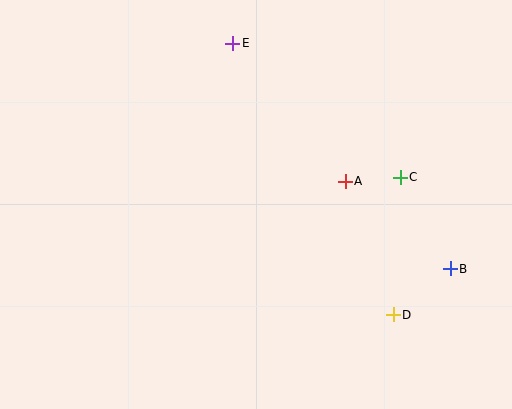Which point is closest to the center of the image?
Point A at (345, 181) is closest to the center.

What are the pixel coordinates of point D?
Point D is at (393, 315).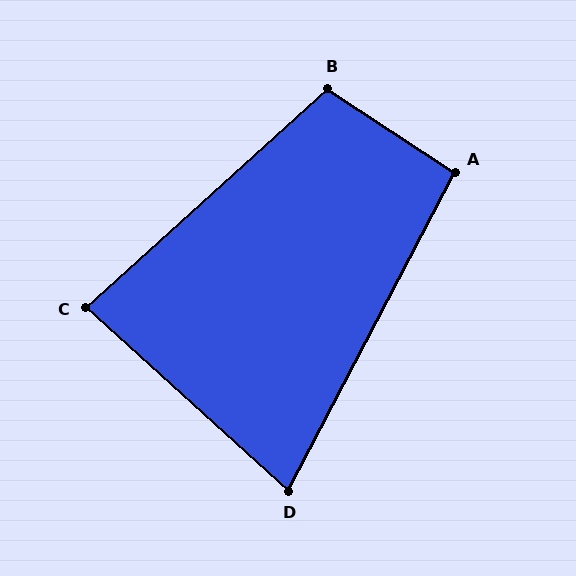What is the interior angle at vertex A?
Approximately 96 degrees (obtuse).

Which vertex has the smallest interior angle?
D, at approximately 75 degrees.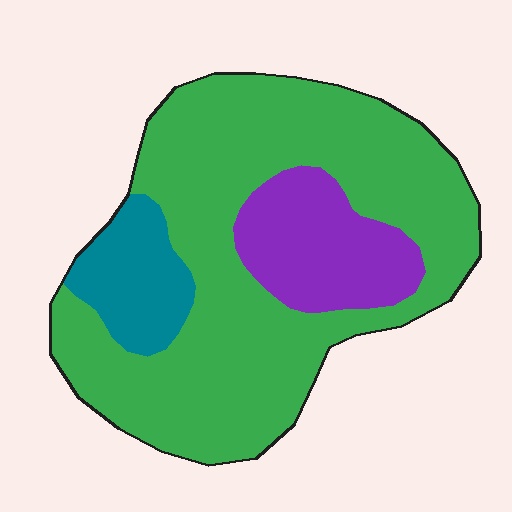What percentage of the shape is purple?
Purple covers 17% of the shape.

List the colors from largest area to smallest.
From largest to smallest: green, purple, teal.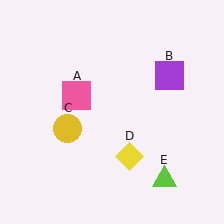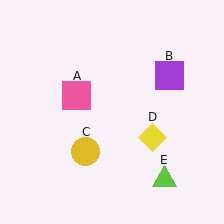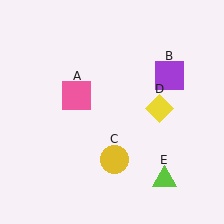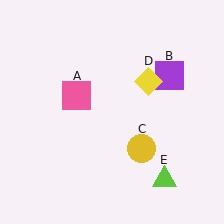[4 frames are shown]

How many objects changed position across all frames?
2 objects changed position: yellow circle (object C), yellow diamond (object D).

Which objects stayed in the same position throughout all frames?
Pink square (object A) and purple square (object B) and lime triangle (object E) remained stationary.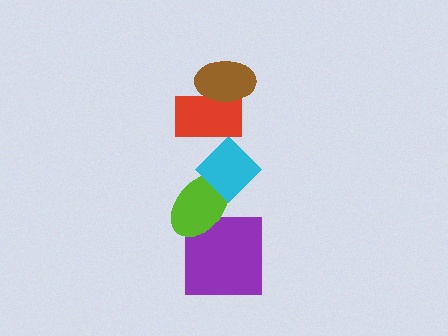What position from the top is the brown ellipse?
The brown ellipse is 1st from the top.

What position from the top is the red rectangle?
The red rectangle is 2nd from the top.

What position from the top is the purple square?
The purple square is 5th from the top.